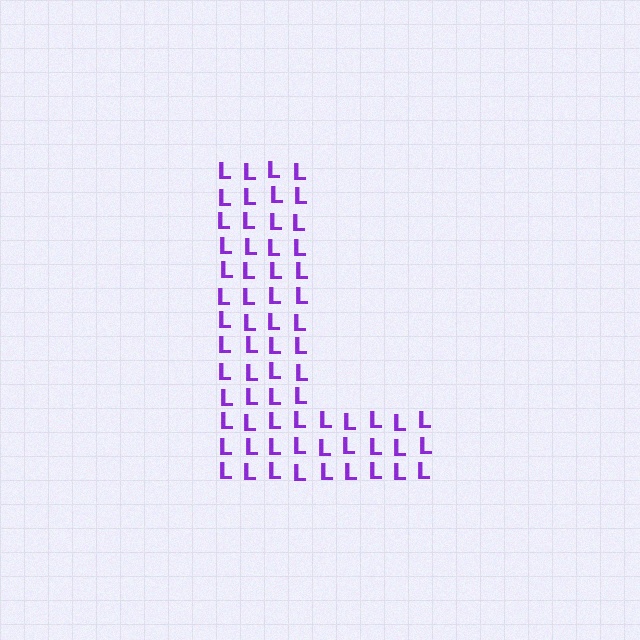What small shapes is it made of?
It is made of small letter L's.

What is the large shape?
The large shape is the letter L.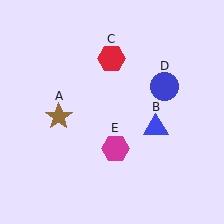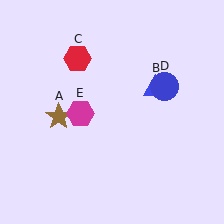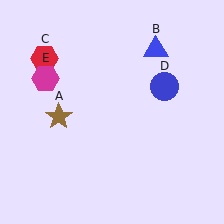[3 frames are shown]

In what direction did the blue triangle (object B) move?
The blue triangle (object B) moved up.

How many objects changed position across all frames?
3 objects changed position: blue triangle (object B), red hexagon (object C), magenta hexagon (object E).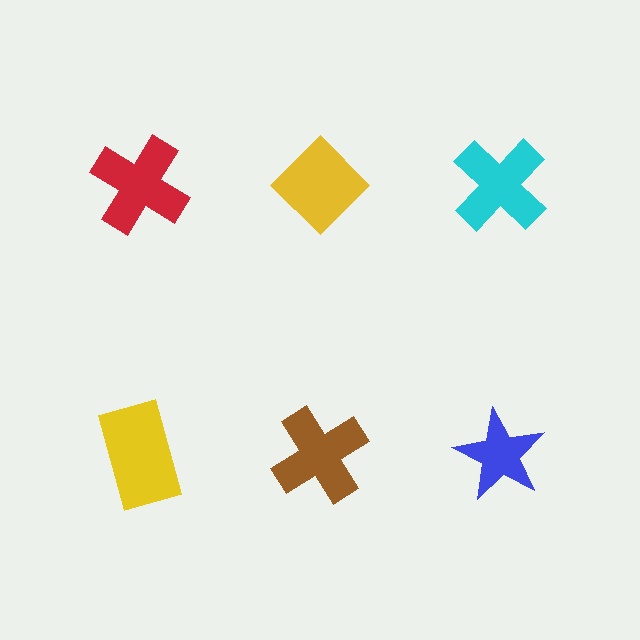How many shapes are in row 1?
3 shapes.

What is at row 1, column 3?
A cyan cross.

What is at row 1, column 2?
A yellow diamond.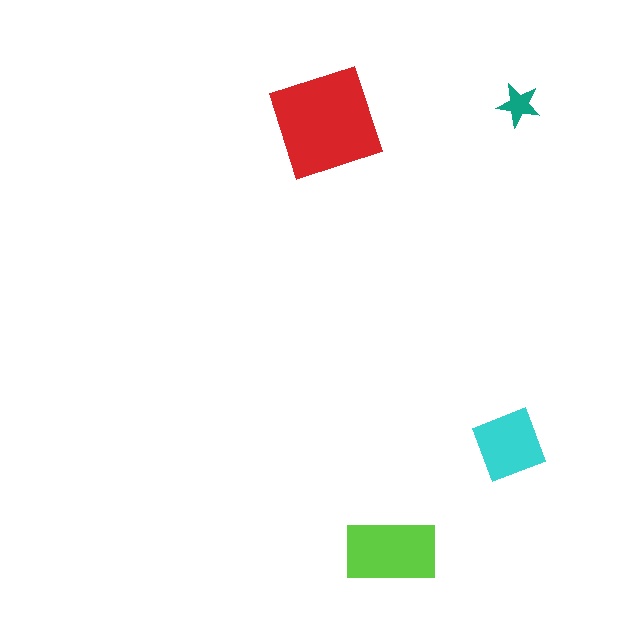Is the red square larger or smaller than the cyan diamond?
Larger.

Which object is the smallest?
The teal star.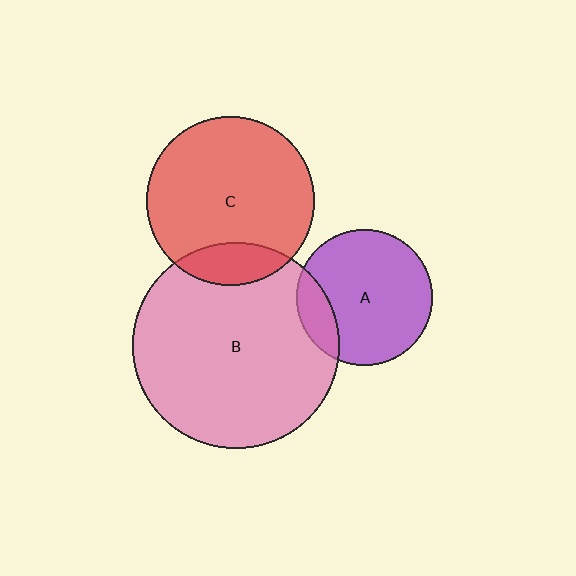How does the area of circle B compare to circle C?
Approximately 1.5 times.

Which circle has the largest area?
Circle B (pink).